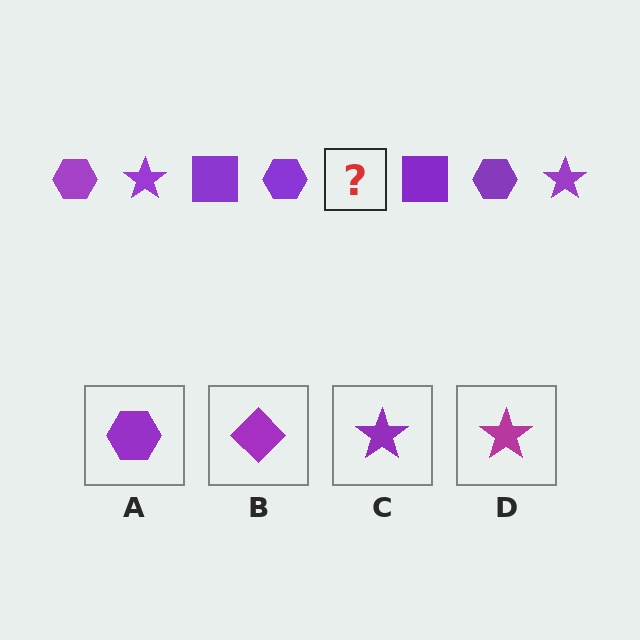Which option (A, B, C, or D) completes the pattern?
C.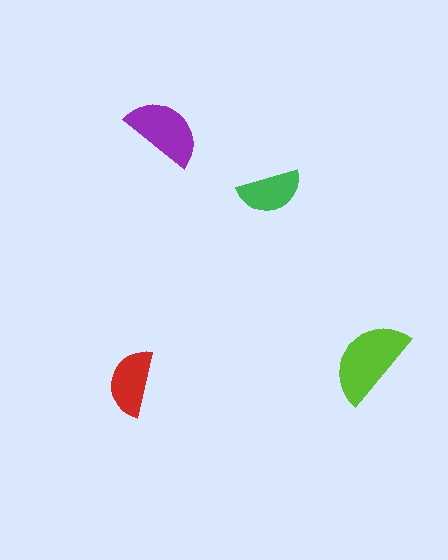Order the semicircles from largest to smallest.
the lime one, the purple one, the red one, the green one.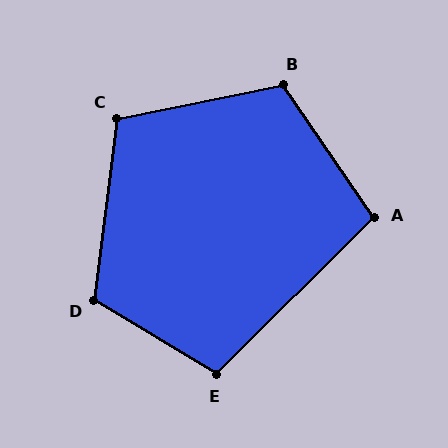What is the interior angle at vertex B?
Approximately 113 degrees (obtuse).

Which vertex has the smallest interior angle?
A, at approximately 100 degrees.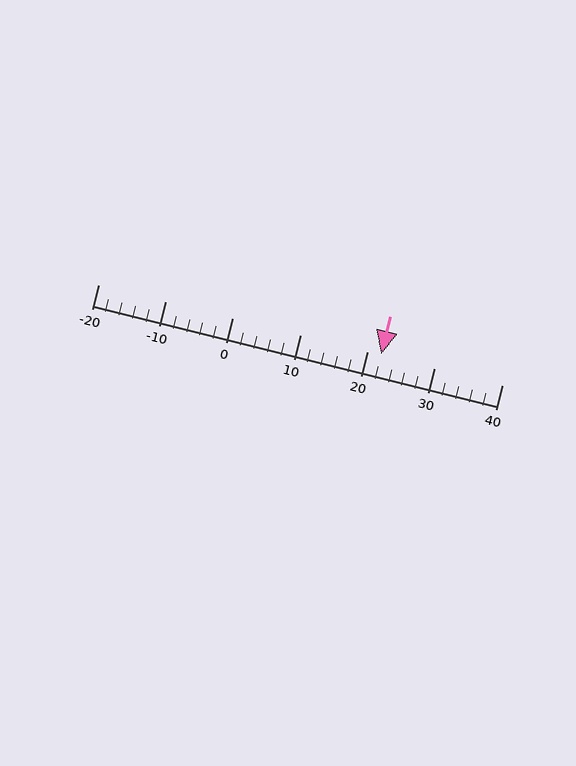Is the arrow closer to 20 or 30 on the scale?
The arrow is closer to 20.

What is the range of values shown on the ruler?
The ruler shows values from -20 to 40.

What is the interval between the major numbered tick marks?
The major tick marks are spaced 10 units apart.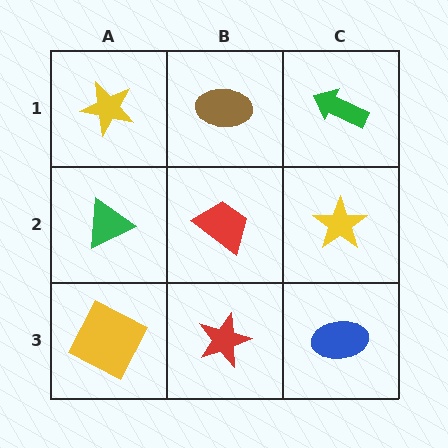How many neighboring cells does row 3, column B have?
3.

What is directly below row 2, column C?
A blue ellipse.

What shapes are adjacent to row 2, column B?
A brown ellipse (row 1, column B), a red star (row 3, column B), a green triangle (row 2, column A), a yellow star (row 2, column C).